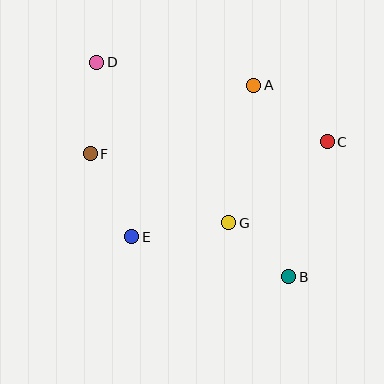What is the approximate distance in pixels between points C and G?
The distance between C and G is approximately 127 pixels.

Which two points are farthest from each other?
Points B and D are farthest from each other.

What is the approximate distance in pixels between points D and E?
The distance between D and E is approximately 178 pixels.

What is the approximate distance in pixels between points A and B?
The distance between A and B is approximately 195 pixels.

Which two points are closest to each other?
Points B and G are closest to each other.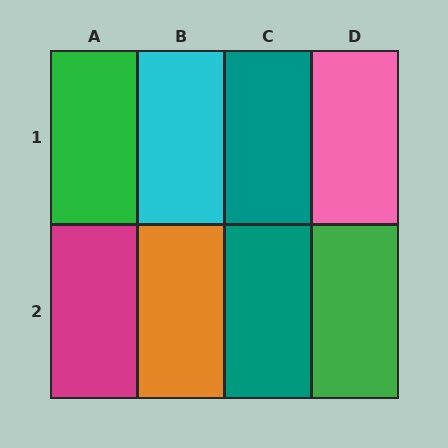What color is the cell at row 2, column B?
Orange.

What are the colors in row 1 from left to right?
Green, cyan, teal, pink.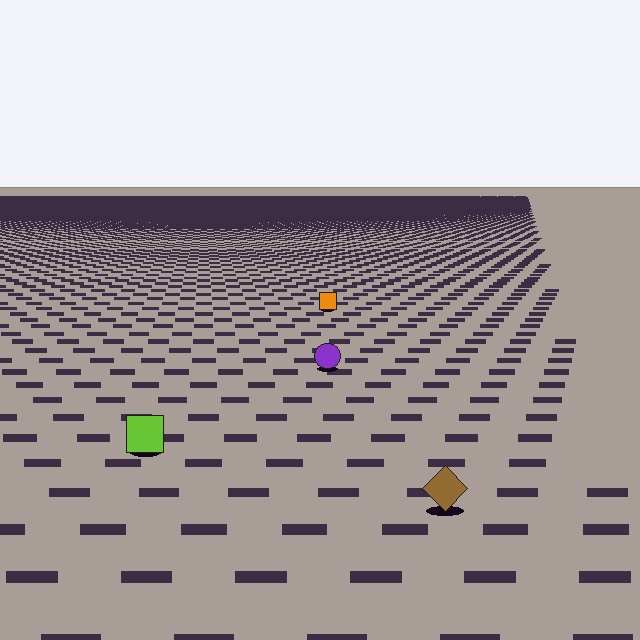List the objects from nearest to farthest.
From nearest to farthest: the brown diamond, the lime square, the purple circle, the orange square.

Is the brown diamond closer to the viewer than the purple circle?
Yes. The brown diamond is closer — you can tell from the texture gradient: the ground texture is coarser near it.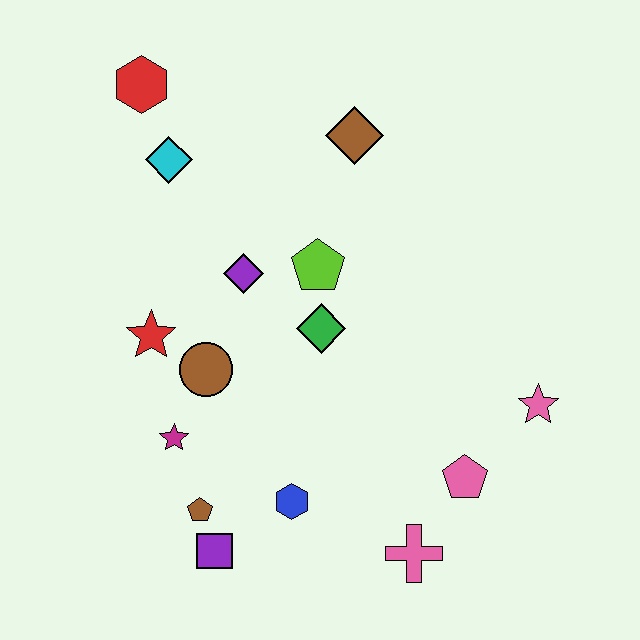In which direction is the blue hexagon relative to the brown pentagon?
The blue hexagon is to the right of the brown pentagon.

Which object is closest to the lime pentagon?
The green diamond is closest to the lime pentagon.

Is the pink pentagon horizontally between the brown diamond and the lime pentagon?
No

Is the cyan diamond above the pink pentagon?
Yes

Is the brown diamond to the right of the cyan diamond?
Yes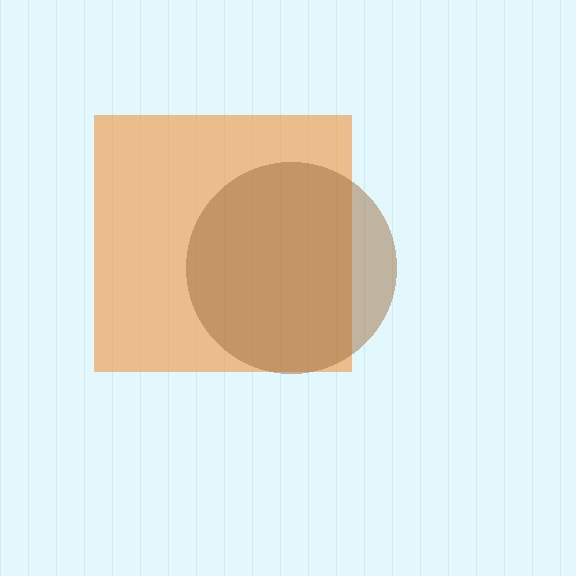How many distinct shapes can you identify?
There are 2 distinct shapes: an orange square, a brown circle.